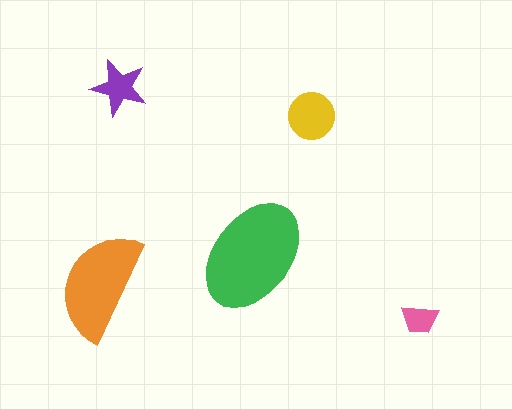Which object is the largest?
The green ellipse.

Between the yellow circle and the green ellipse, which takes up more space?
The green ellipse.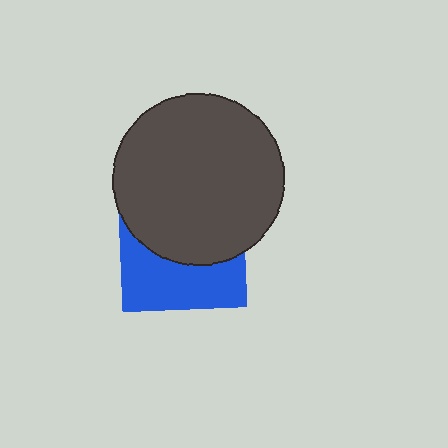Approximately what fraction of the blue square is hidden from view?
Roughly 57% of the blue square is hidden behind the dark gray circle.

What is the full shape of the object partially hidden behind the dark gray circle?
The partially hidden object is a blue square.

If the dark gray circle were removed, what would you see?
You would see the complete blue square.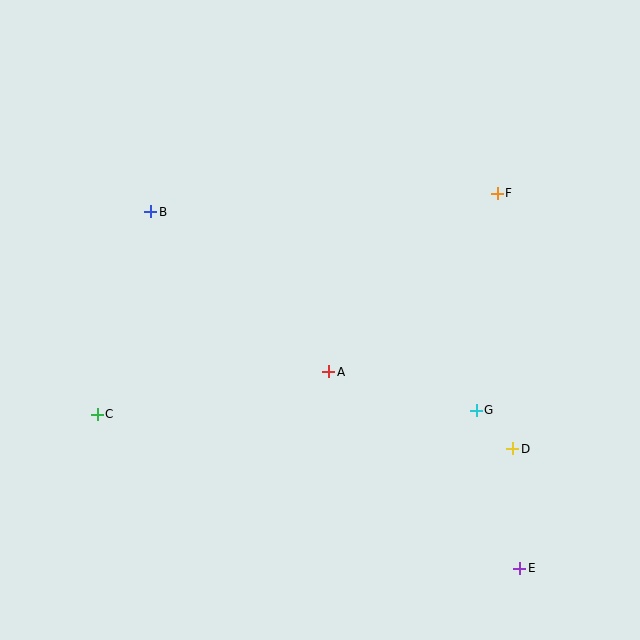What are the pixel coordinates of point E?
Point E is at (520, 568).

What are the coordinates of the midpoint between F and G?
The midpoint between F and G is at (487, 302).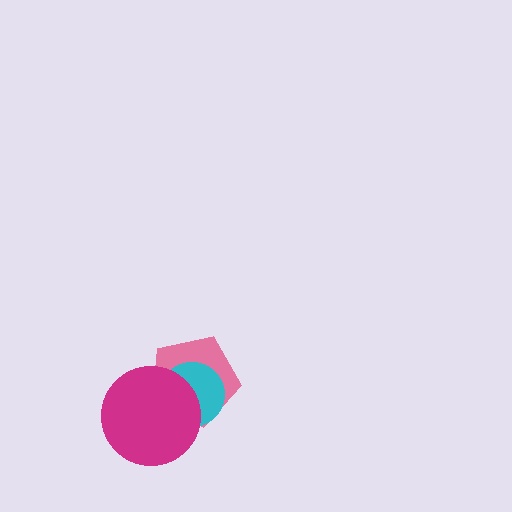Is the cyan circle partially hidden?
Yes, it is partially covered by another shape.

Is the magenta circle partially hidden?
No, no other shape covers it.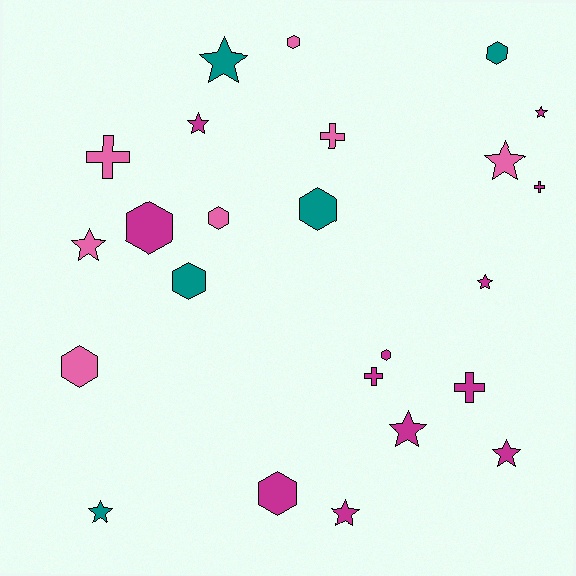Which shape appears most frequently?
Star, with 10 objects.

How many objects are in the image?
There are 24 objects.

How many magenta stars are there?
There are 6 magenta stars.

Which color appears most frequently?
Magenta, with 12 objects.